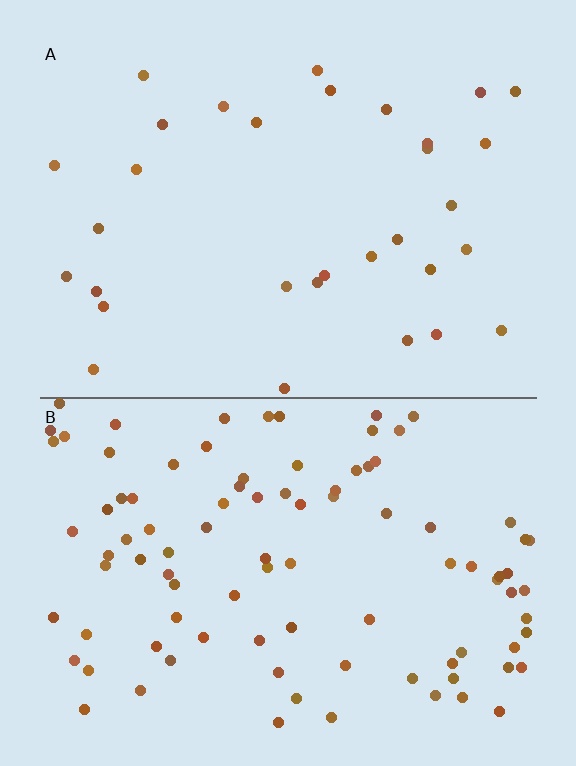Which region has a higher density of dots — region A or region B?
B (the bottom).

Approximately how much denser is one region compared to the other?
Approximately 3.0× — region B over region A.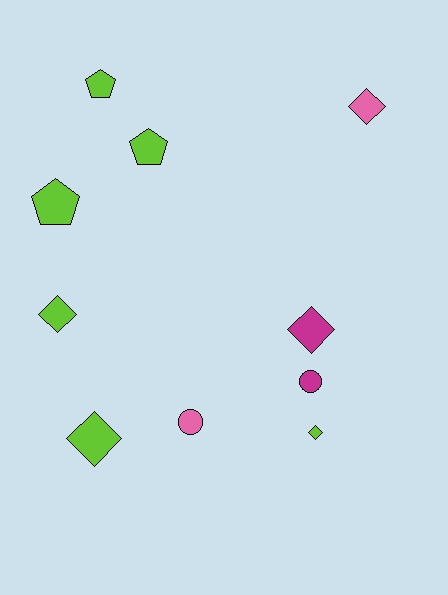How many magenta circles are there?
There is 1 magenta circle.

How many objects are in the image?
There are 10 objects.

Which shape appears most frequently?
Diamond, with 5 objects.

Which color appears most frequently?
Lime, with 6 objects.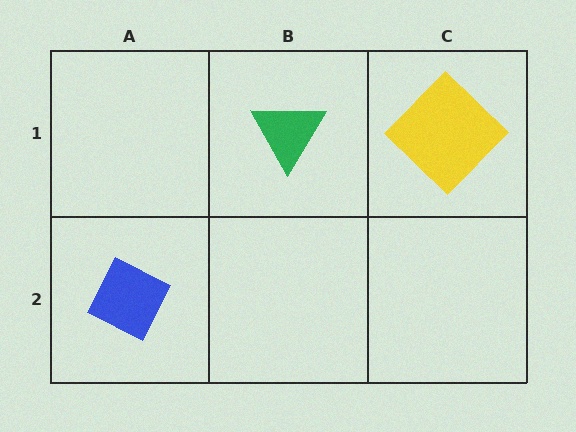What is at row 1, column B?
A green triangle.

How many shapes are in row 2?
1 shape.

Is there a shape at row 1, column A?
No, that cell is empty.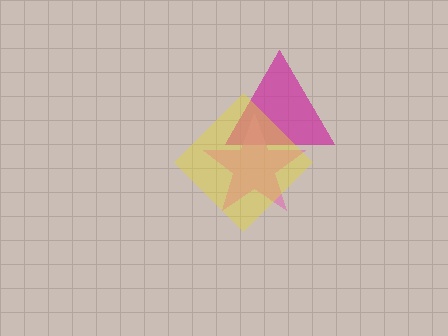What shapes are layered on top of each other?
The layered shapes are: a magenta triangle, a pink star, a yellow diamond.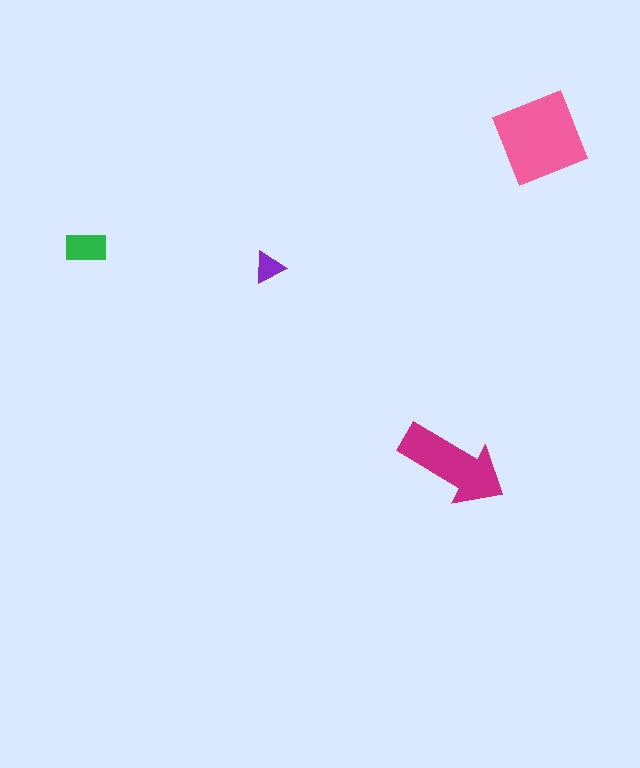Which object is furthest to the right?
The pink diamond is rightmost.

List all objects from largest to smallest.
The pink diamond, the magenta arrow, the green rectangle, the purple triangle.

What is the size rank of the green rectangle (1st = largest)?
3rd.